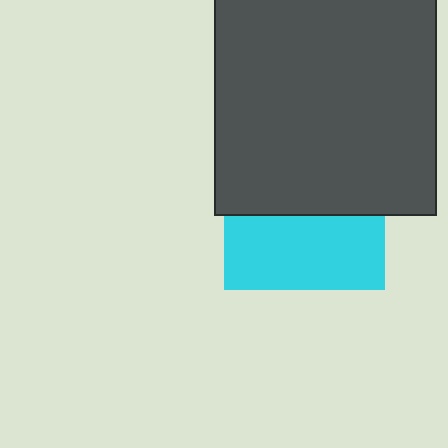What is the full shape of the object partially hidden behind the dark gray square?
The partially hidden object is a cyan square.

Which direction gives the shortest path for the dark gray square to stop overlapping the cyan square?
Moving up gives the shortest separation.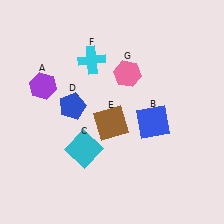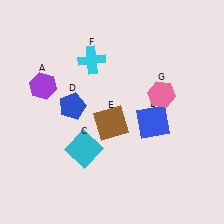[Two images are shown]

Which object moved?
The pink hexagon (G) moved right.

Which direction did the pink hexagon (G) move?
The pink hexagon (G) moved right.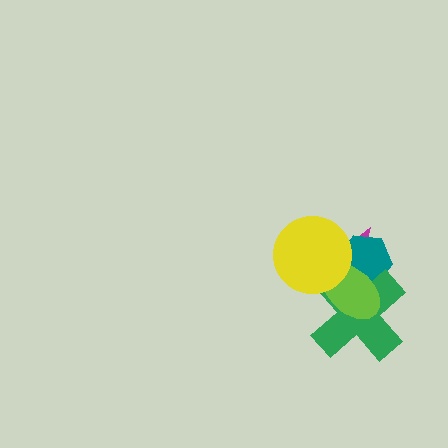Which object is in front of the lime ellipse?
The yellow circle is in front of the lime ellipse.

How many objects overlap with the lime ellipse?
4 objects overlap with the lime ellipse.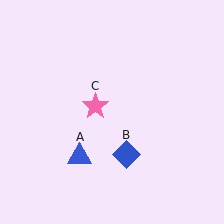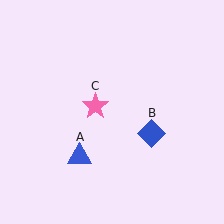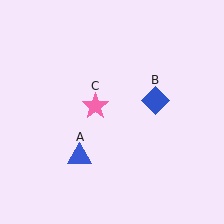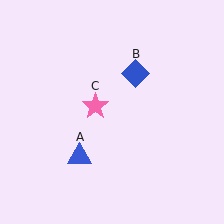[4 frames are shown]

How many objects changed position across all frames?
1 object changed position: blue diamond (object B).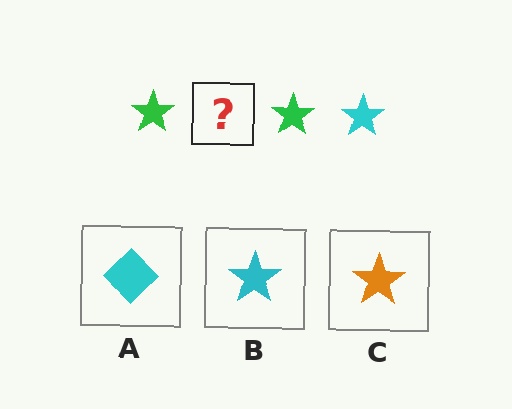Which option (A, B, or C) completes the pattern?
B.